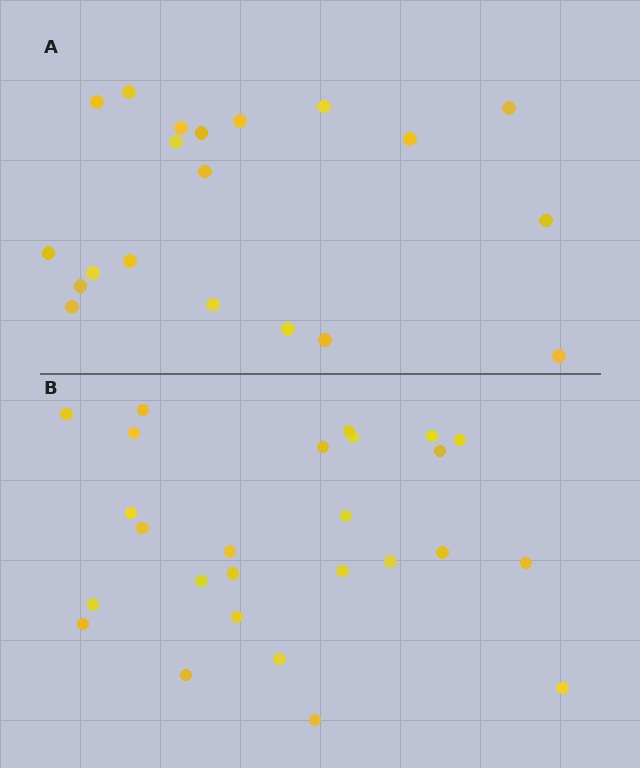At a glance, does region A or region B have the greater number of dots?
Region B (the bottom region) has more dots.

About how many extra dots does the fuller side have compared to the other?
Region B has about 6 more dots than region A.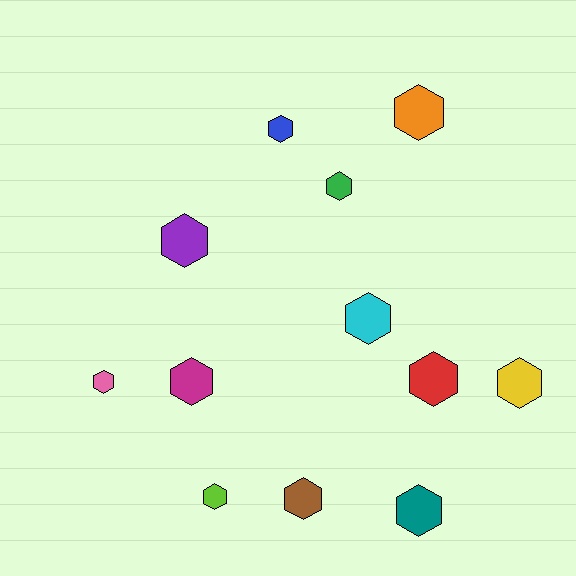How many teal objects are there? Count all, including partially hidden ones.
There is 1 teal object.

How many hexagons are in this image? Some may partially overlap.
There are 12 hexagons.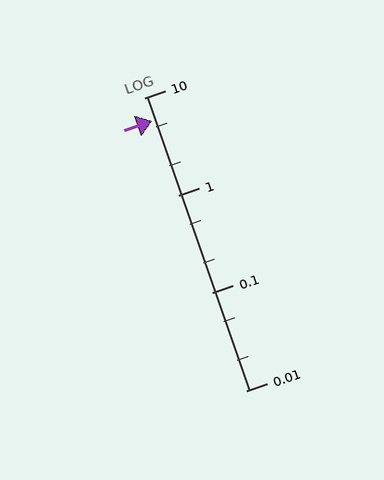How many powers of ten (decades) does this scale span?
The scale spans 3 decades, from 0.01 to 10.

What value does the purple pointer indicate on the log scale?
The pointer indicates approximately 5.8.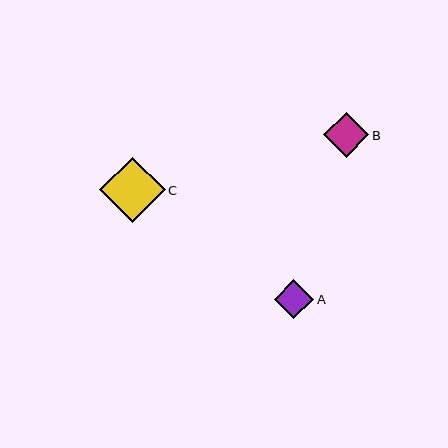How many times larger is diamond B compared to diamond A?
Diamond B is approximately 1.1 times the size of diamond A.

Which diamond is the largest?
Diamond C is the largest with a size of approximately 65 pixels.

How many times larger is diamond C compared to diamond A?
Diamond C is approximately 1.7 times the size of diamond A.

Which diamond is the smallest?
Diamond A is the smallest with a size of approximately 39 pixels.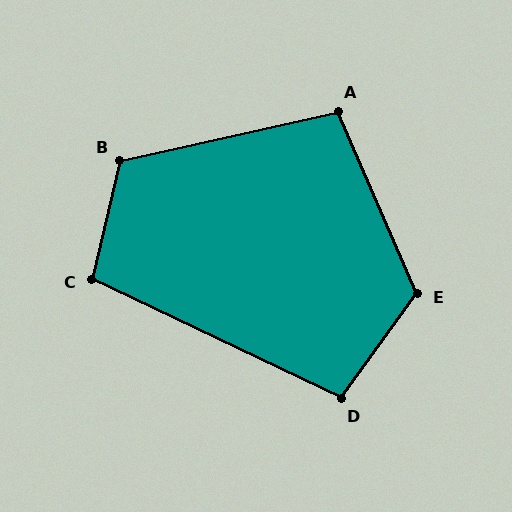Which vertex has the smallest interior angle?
D, at approximately 101 degrees.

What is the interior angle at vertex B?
Approximately 116 degrees (obtuse).